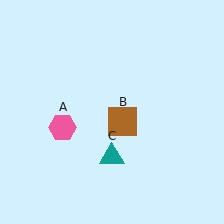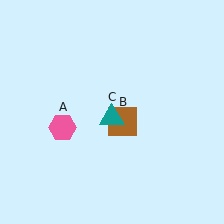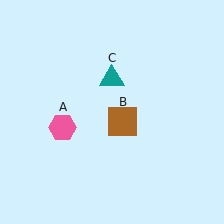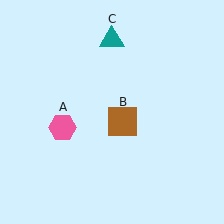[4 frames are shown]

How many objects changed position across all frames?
1 object changed position: teal triangle (object C).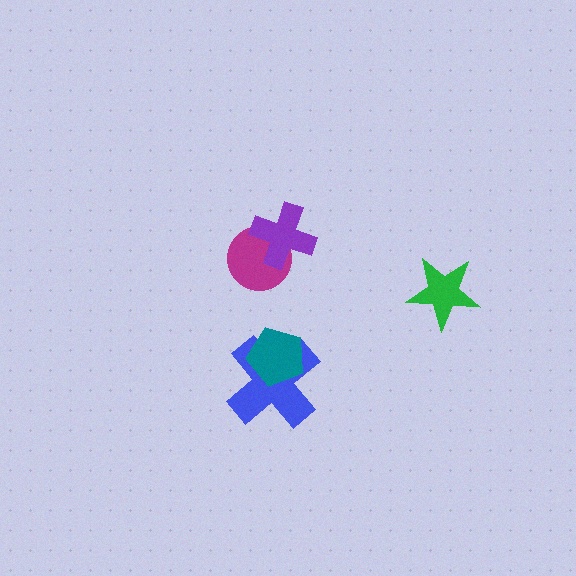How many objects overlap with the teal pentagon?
1 object overlaps with the teal pentagon.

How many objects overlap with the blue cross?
1 object overlaps with the blue cross.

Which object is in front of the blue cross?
The teal pentagon is in front of the blue cross.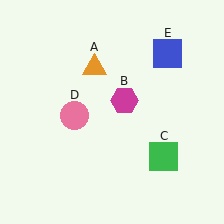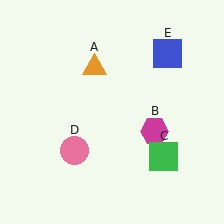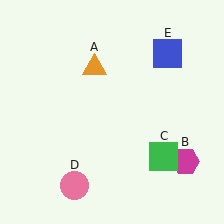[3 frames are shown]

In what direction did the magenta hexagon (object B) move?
The magenta hexagon (object B) moved down and to the right.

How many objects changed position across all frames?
2 objects changed position: magenta hexagon (object B), pink circle (object D).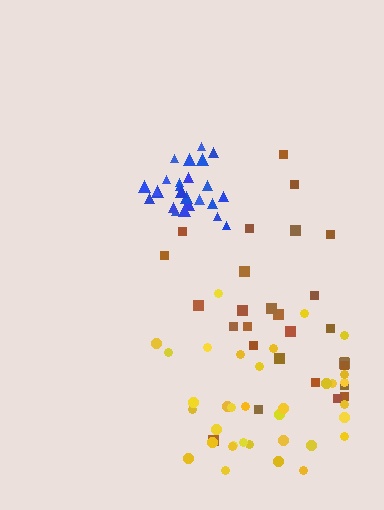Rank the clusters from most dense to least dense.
blue, yellow, brown.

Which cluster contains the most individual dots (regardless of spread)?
Yellow (35).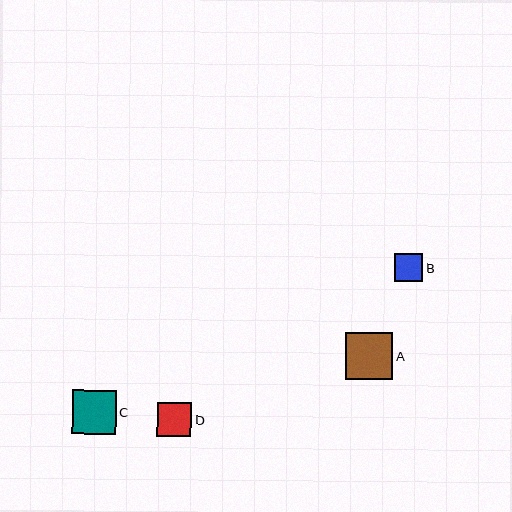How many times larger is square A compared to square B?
Square A is approximately 1.7 times the size of square B.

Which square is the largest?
Square A is the largest with a size of approximately 48 pixels.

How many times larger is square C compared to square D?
Square C is approximately 1.3 times the size of square D.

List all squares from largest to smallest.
From largest to smallest: A, C, D, B.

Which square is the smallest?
Square B is the smallest with a size of approximately 28 pixels.